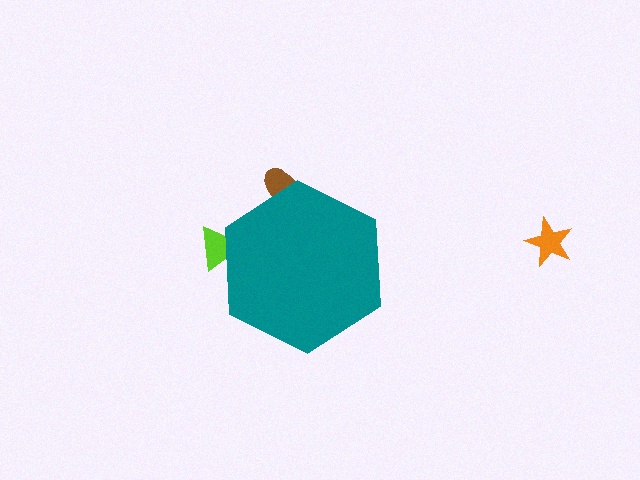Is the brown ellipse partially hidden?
Yes, the brown ellipse is partially hidden behind the teal hexagon.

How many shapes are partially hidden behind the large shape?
2 shapes are partially hidden.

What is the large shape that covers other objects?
A teal hexagon.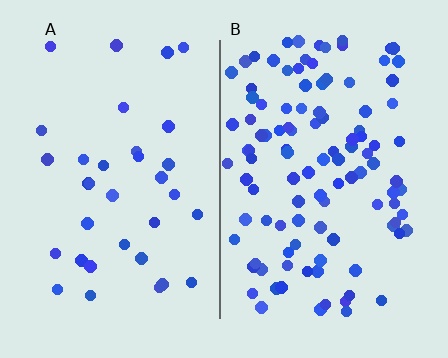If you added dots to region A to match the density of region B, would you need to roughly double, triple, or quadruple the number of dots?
Approximately triple.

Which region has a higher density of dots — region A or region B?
B (the right).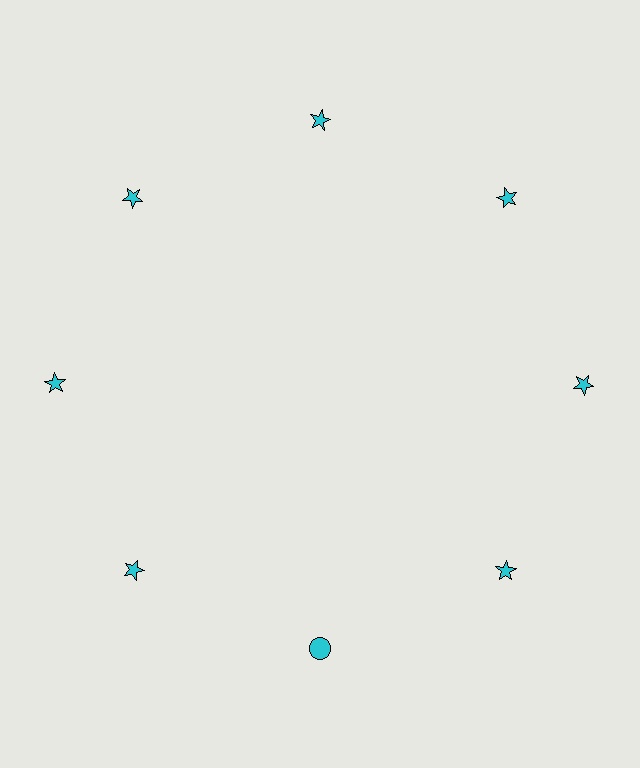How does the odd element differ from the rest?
It has a different shape: circle instead of star.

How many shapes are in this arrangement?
There are 8 shapes arranged in a ring pattern.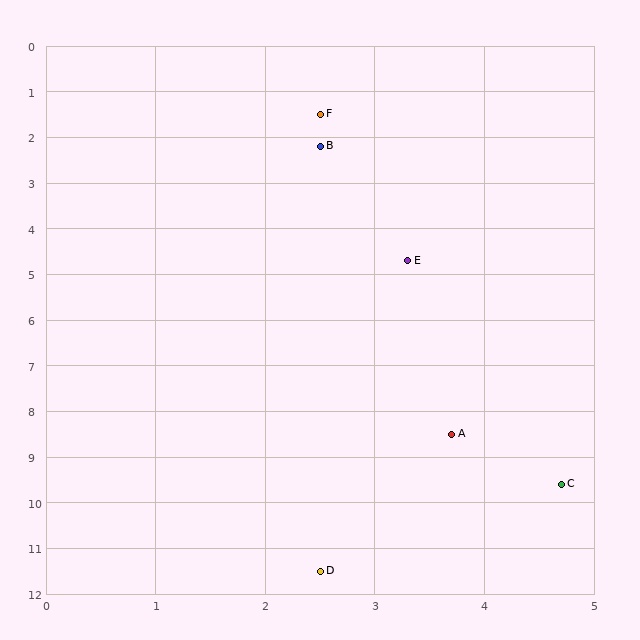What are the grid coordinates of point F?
Point F is at approximately (2.5, 1.5).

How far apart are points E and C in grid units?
Points E and C are about 5.1 grid units apart.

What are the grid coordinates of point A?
Point A is at approximately (3.7, 8.5).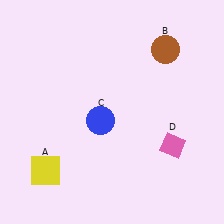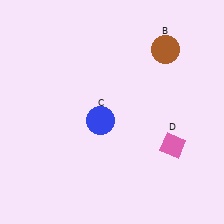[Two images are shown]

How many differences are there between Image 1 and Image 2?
There is 1 difference between the two images.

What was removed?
The yellow square (A) was removed in Image 2.